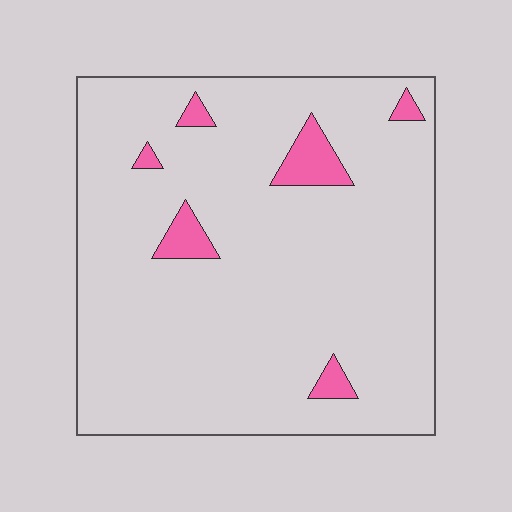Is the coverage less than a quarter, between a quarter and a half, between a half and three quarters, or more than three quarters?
Less than a quarter.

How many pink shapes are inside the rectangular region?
6.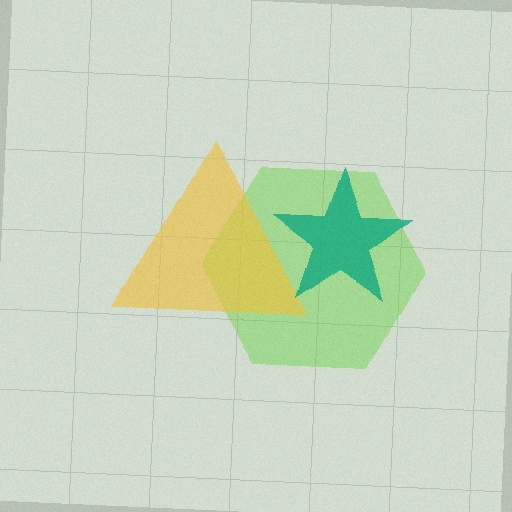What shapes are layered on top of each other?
The layered shapes are: a lime hexagon, a yellow triangle, a teal star.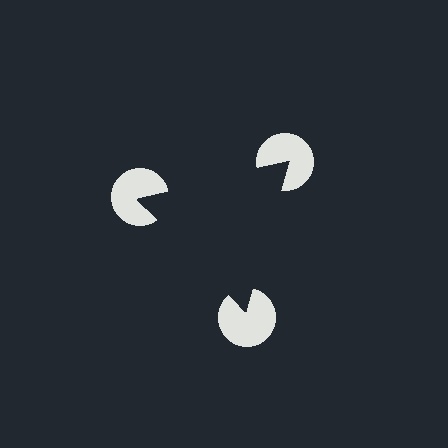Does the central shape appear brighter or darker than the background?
It typically appears slightly darker than the background, even though no actual brightness change is drawn.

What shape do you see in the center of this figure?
An illusory triangle — its edges are inferred from the aligned wedge cuts in the pac-man discs, not physically drawn.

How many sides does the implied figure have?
3 sides.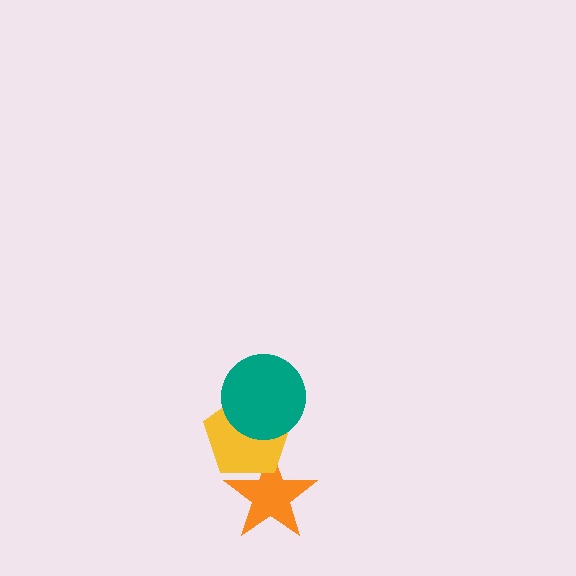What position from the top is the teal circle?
The teal circle is 1st from the top.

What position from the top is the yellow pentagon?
The yellow pentagon is 2nd from the top.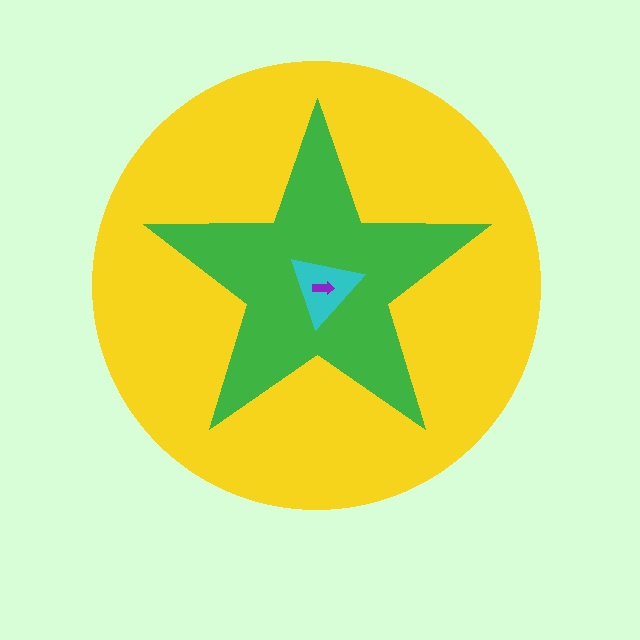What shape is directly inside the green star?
The cyan triangle.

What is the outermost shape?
The yellow circle.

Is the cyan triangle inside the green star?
Yes.